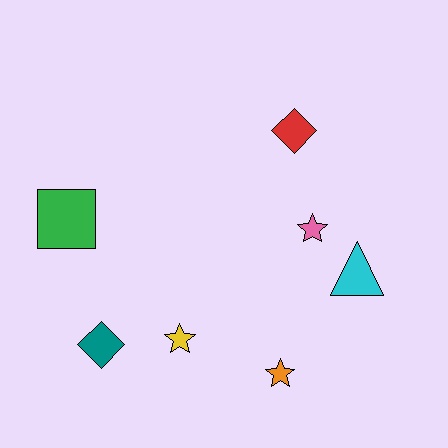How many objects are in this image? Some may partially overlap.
There are 7 objects.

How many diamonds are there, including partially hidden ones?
There are 2 diamonds.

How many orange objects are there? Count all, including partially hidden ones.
There is 1 orange object.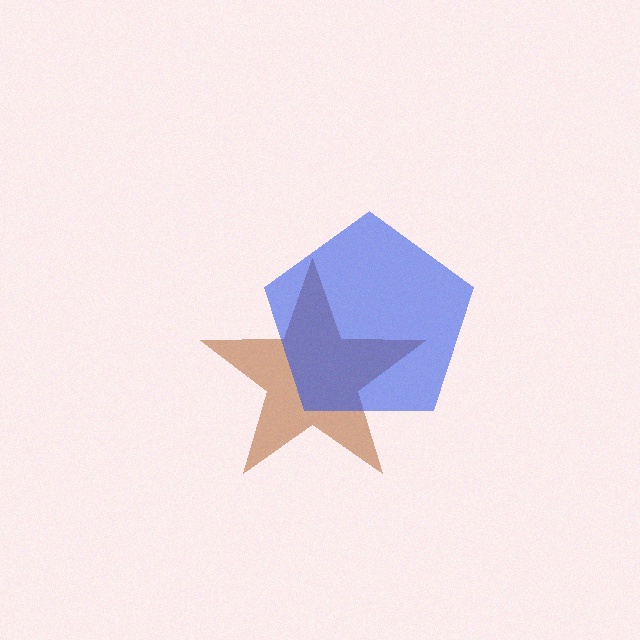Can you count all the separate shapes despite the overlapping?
Yes, there are 2 separate shapes.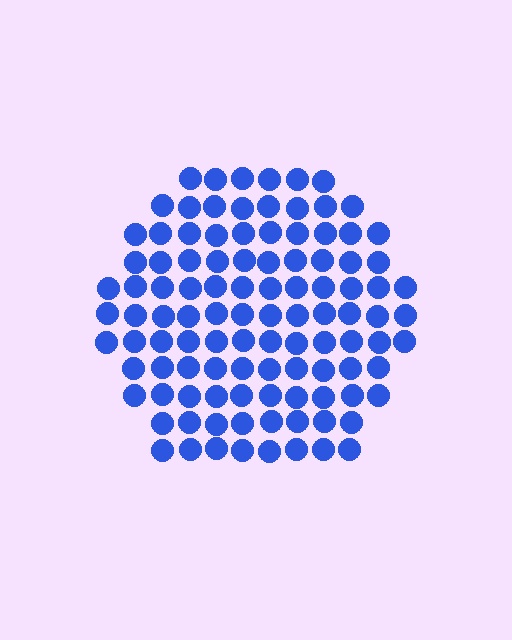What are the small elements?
The small elements are circles.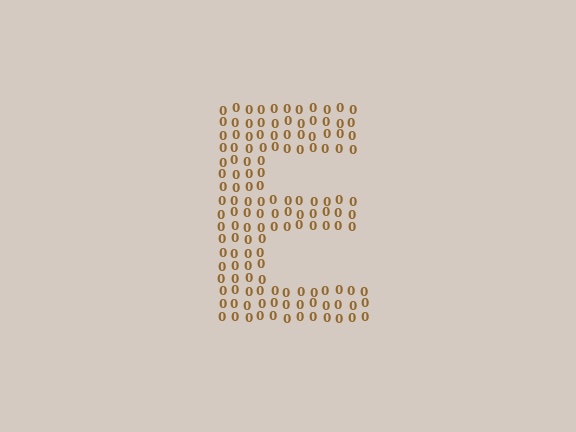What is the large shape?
The large shape is the letter E.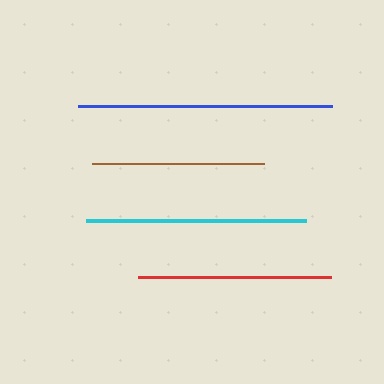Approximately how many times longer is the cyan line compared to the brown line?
The cyan line is approximately 1.3 times the length of the brown line.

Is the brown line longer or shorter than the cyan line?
The cyan line is longer than the brown line.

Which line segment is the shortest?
The brown line is the shortest at approximately 173 pixels.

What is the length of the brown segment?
The brown segment is approximately 173 pixels long.